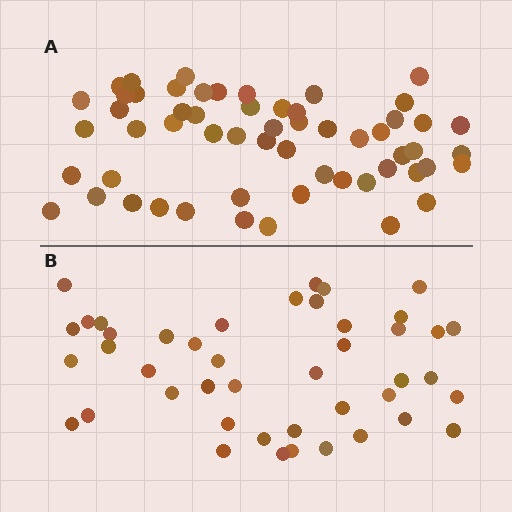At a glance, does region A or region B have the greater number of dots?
Region A (the top region) has more dots.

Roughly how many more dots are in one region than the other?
Region A has approximately 15 more dots than region B.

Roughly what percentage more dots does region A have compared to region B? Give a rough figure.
About 30% more.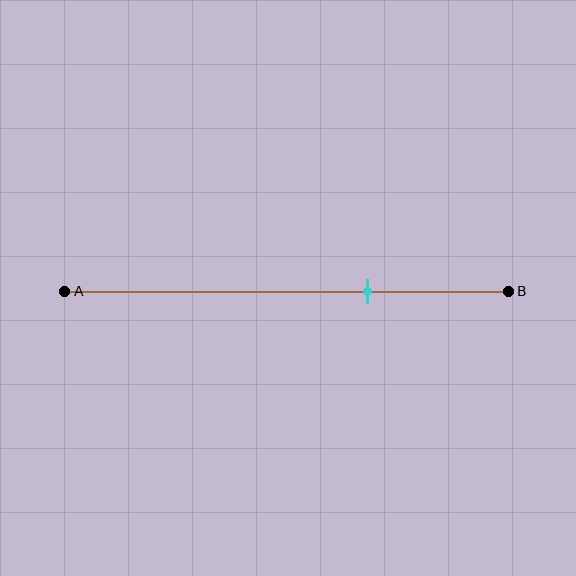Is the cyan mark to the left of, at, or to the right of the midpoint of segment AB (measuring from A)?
The cyan mark is to the right of the midpoint of segment AB.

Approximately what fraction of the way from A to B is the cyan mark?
The cyan mark is approximately 70% of the way from A to B.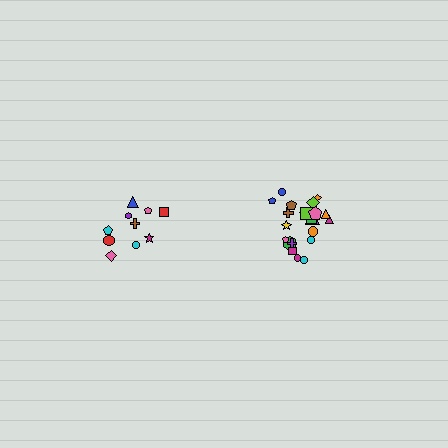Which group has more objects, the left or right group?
The right group.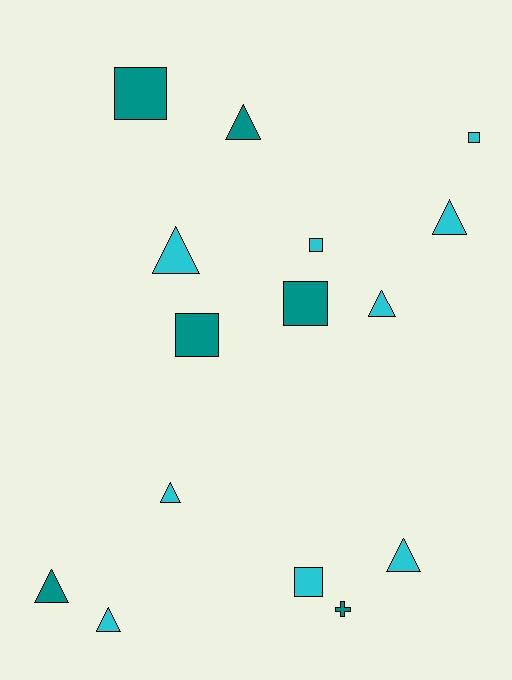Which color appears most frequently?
Cyan, with 9 objects.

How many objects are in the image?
There are 15 objects.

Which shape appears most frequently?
Triangle, with 8 objects.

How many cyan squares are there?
There are 3 cyan squares.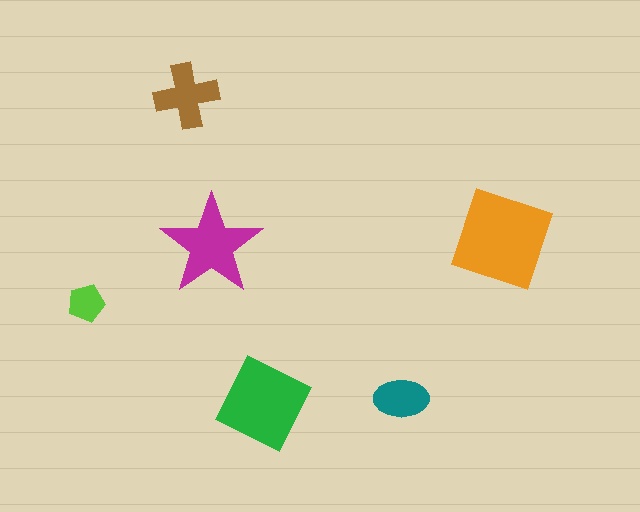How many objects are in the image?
There are 6 objects in the image.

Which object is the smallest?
The lime pentagon.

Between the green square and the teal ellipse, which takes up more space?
The green square.